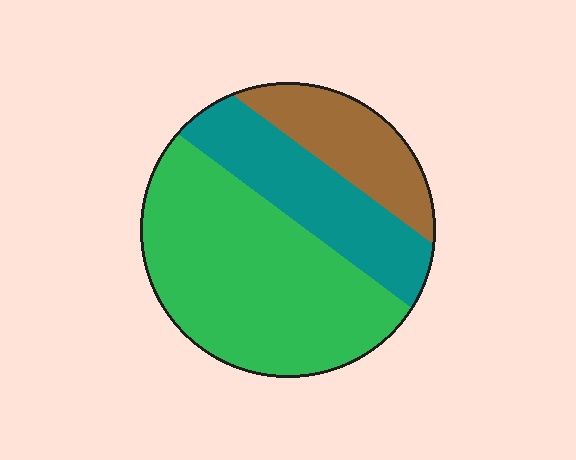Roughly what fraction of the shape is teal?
Teal takes up between a quarter and a half of the shape.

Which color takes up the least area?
Brown, at roughly 20%.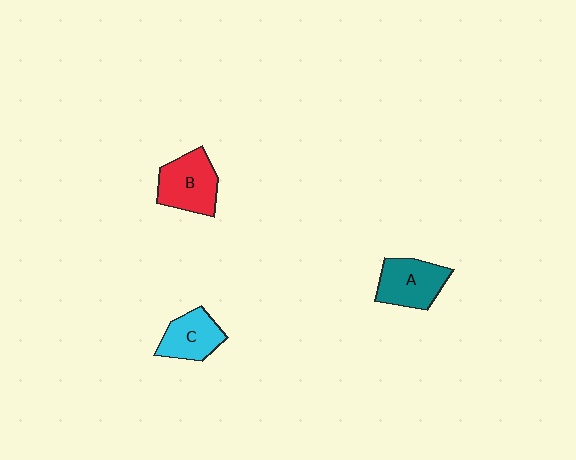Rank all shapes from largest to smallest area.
From largest to smallest: B (red), A (teal), C (cyan).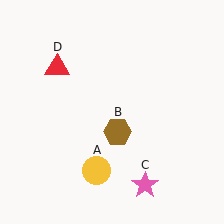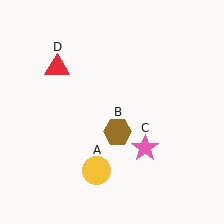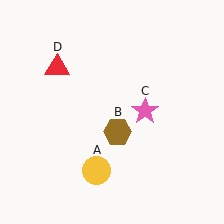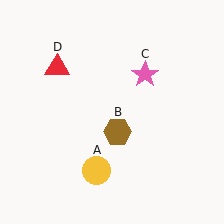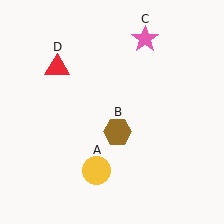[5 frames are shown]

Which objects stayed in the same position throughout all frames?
Yellow circle (object A) and brown hexagon (object B) and red triangle (object D) remained stationary.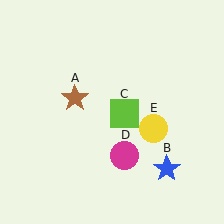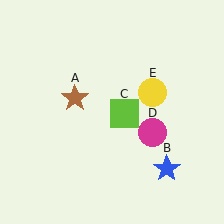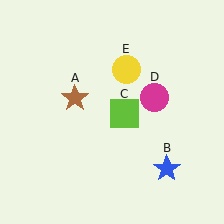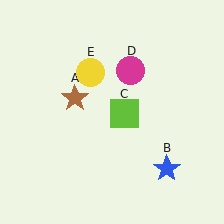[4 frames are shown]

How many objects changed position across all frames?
2 objects changed position: magenta circle (object D), yellow circle (object E).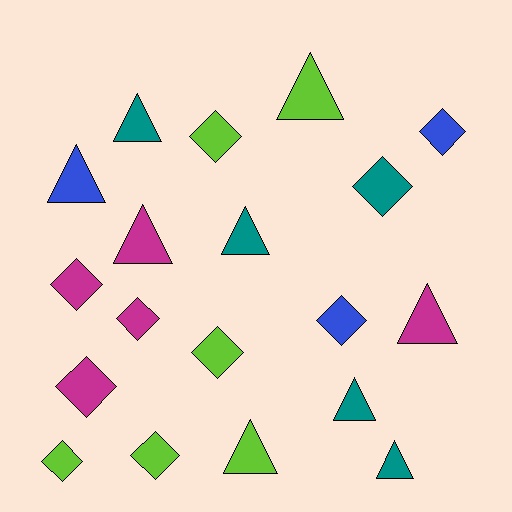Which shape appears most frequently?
Diamond, with 10 objects.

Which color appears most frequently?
Lime, with 6 objects.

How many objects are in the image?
There are 19 objects.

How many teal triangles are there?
There are 4 teal triangles.